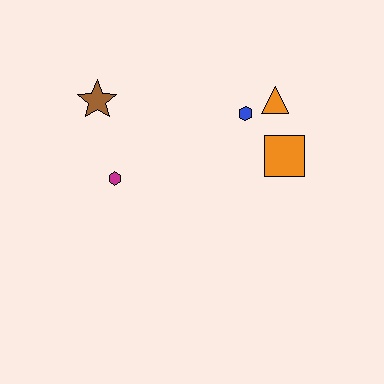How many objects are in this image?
There are 5 objects.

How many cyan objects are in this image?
There are no cyan objects.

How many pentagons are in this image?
There are no pentagons.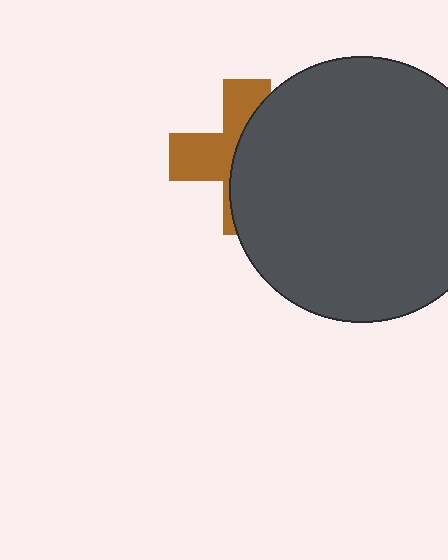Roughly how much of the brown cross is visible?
A small part of it is visible (roughly 43%).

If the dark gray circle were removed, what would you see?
You would see the complete brown cross.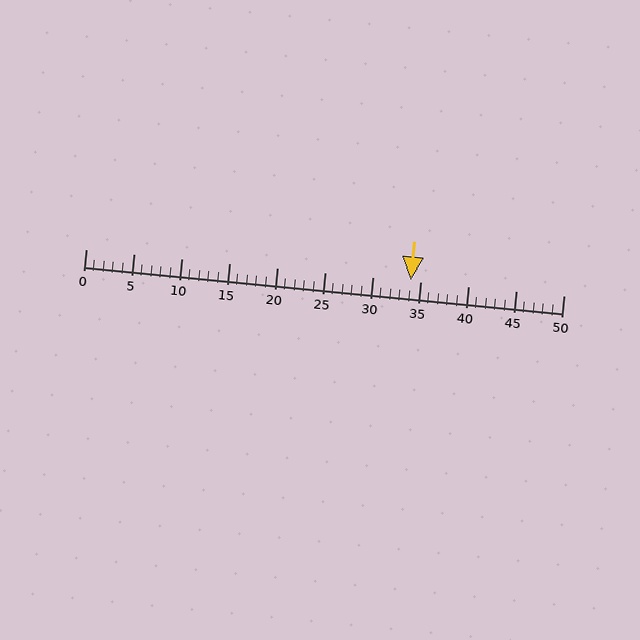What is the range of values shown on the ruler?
The ruler shows values from 0 to 50.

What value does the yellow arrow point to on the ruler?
The yellow arrow points to approximately 34.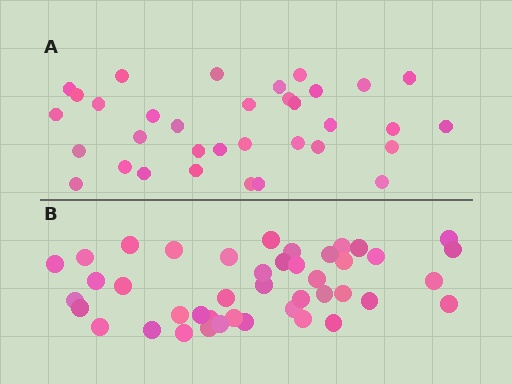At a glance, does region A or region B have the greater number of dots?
Region B (the bottom region) has more dots.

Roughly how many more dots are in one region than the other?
Region B has roughly 8 or so more dots than region A.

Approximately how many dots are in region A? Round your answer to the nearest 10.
About 30 dots. (The exact count is 34, which rounds to 30.)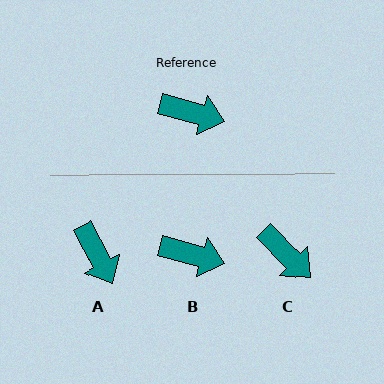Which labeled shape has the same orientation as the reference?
B.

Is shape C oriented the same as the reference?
No, it is off by about 29 degrees.